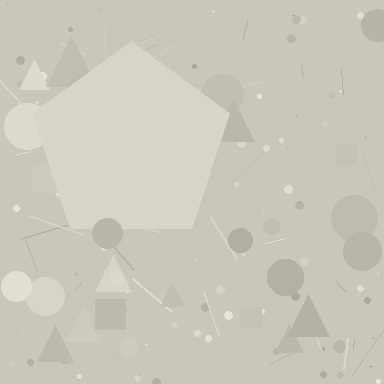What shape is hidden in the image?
A pentagon is hidden in the image.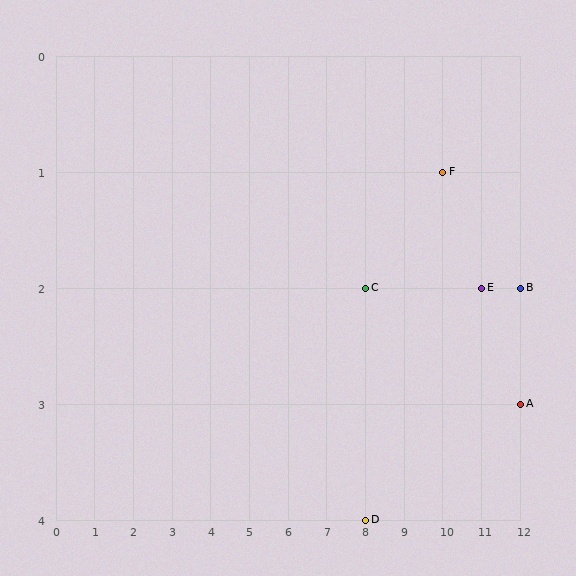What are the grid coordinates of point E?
Point E is at grid coordinates (11, 2).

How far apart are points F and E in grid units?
Points F and E are 1 column and 1 row apart (about 1.4 grid units diagonally).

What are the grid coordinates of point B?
Point B is at grid coordinates (12, 2).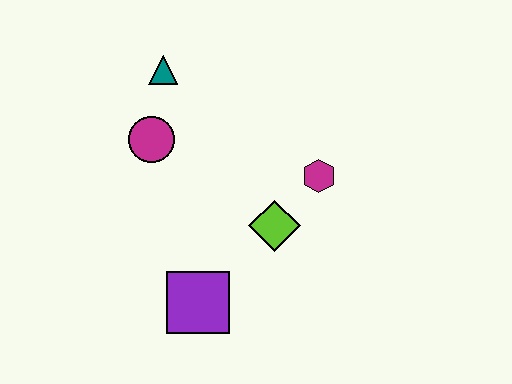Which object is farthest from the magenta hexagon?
The teal triangle is farthest from the magenta hexagon.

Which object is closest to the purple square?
The lime diamond is closest to the purple square.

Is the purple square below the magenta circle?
Yes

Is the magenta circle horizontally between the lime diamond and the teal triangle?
No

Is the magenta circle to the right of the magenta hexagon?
No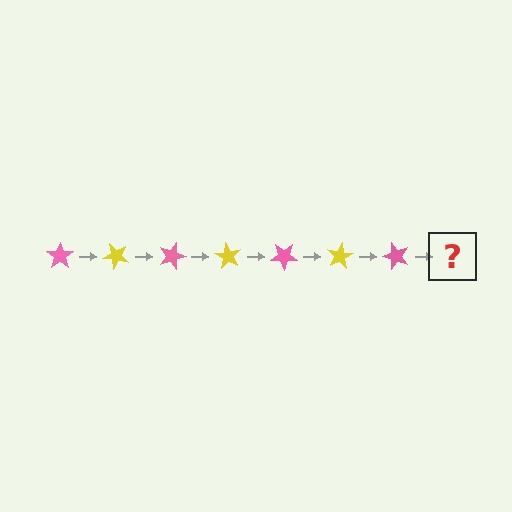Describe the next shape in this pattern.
It should be a yellow star, rotated 315 degrees from the start.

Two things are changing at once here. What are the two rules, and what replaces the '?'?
The two rules are that it rotates 45 degrees each step and the color cycles through pink and yellow. The '?' should be a yellow star, rotated 315 degrees from the start.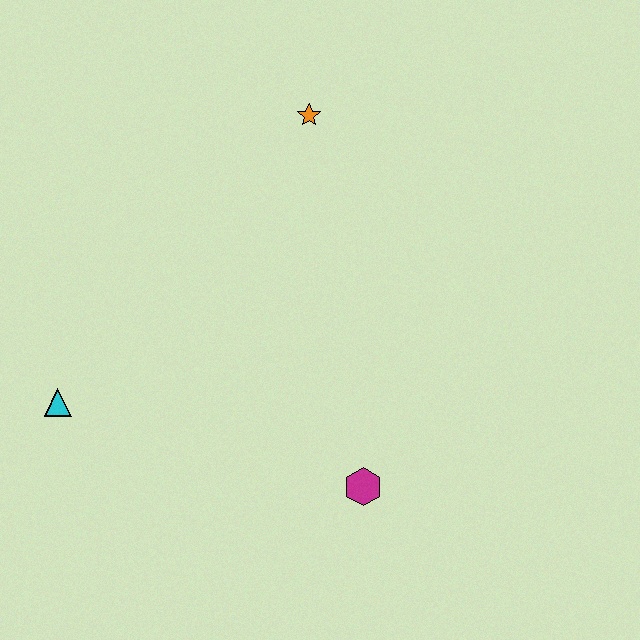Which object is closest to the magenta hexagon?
The cyan triangle is closest to the magenta hexagon.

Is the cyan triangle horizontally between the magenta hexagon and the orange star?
No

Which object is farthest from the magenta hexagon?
The orange star is farthest from the magenta hexagon.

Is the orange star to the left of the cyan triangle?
No